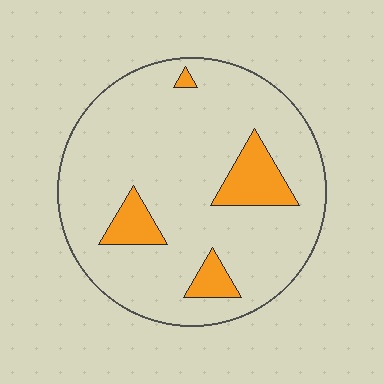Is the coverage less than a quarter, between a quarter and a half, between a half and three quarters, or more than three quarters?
Less than a quarter.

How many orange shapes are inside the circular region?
4.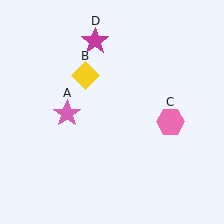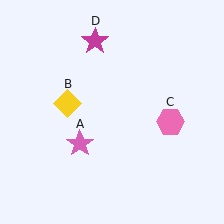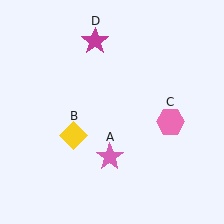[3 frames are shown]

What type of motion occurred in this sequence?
The pink star (object A), yellow diamond (object B) rotated counterclockwise around the center of the scene.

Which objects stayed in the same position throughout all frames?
Pink hexagon (object C) and magenta star (object D) remained stationary.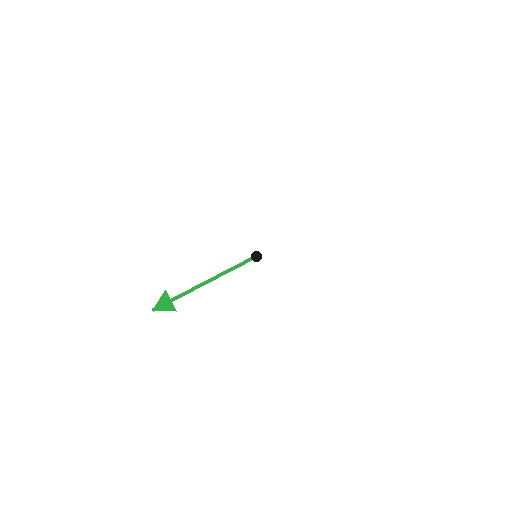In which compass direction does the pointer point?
Southwest.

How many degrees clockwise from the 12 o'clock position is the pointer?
Approximately 242 degrees.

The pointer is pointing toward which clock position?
Roughly 8 o'clock.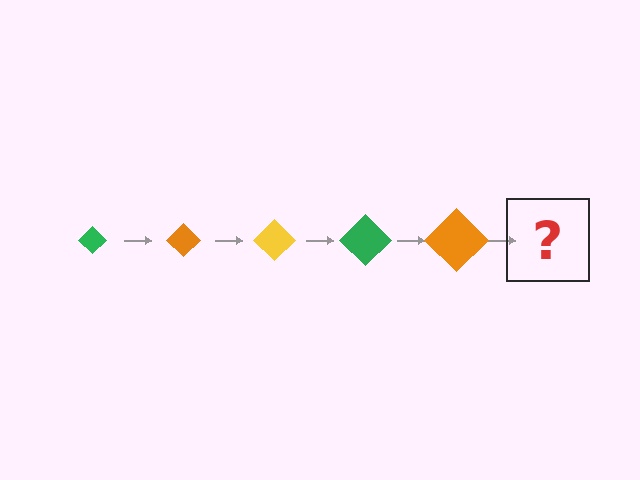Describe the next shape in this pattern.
It should be a yellow diamond, larger than the previous one.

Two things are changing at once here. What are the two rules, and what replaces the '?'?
The two rules are that the diamond grows larger each step and the color cycles through green, orange, and yellow. The '?' should be a yellow diamond, larger than the previous one.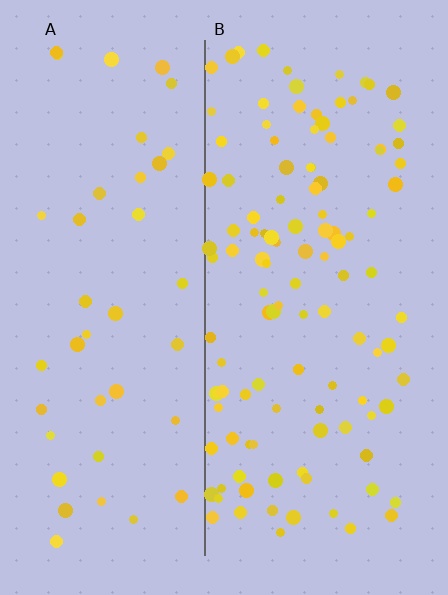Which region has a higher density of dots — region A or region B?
B (the right).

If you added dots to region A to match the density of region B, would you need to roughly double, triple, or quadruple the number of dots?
Approximately triple.